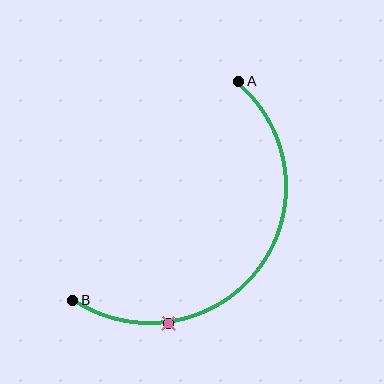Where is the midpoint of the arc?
The arc midpoint is the point on the curve farthest from the straight line joining A and B. It sits below and to the right of that line.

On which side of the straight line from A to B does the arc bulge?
The arc bulges below and to the right of the straight line connecting A and B.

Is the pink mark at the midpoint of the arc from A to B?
No. The pink mark lies on the arc but is closer to endpoint B. The arc midpoint would be at the point on the curve equidistant along the arc from both A and B.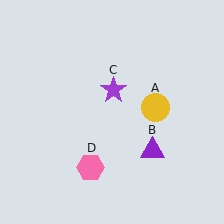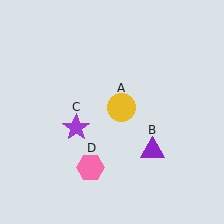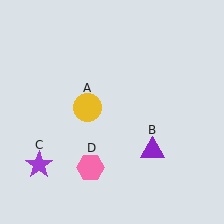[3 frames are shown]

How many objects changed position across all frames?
2 objects changed position: yellow circle (object A), purple star (object C).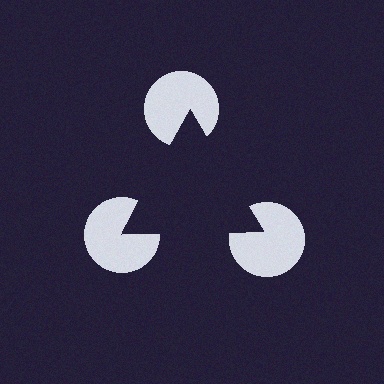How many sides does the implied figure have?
3 sides.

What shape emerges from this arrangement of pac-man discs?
An illusory triangle — its edges are inferred from the aligned wedge cuts in the pac-man discs, not physically drawn.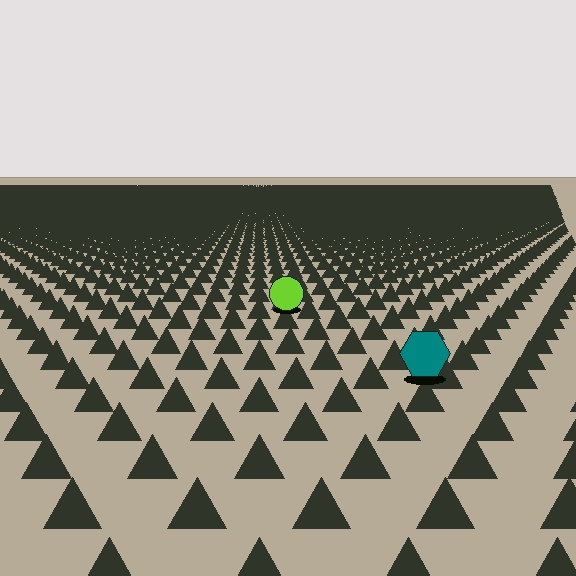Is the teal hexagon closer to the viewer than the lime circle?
Yes. The teal hexagon is closer — you can tell from the texture gradient: the ground texture is coarser near it.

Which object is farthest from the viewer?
The lime circle is farthest from the viewer. It appears smaller and the ground texture around it is denser.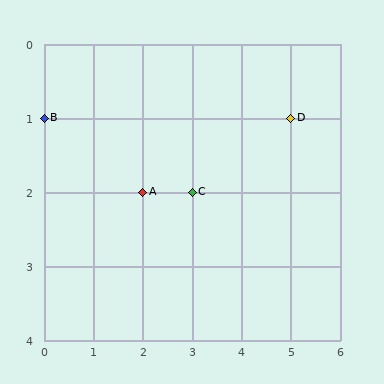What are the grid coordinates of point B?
Point B is at grid coordinates (0, 1).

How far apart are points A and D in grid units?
Points A and D are 3 columns and 1 row apart (about 3.2 grid units diagonally).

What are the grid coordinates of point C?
Point C is at grid coordinates (3, 2).